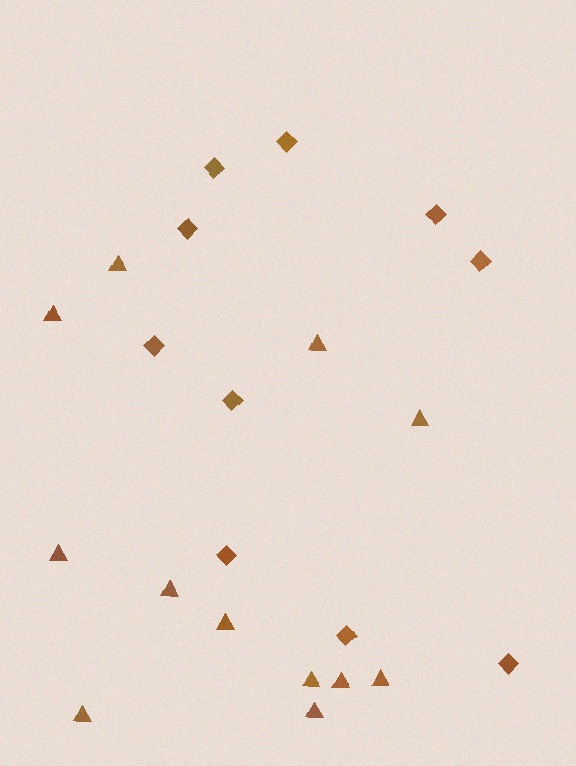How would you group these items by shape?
There are 2 groups: one group of triangles (12) and one group of diamonds (10).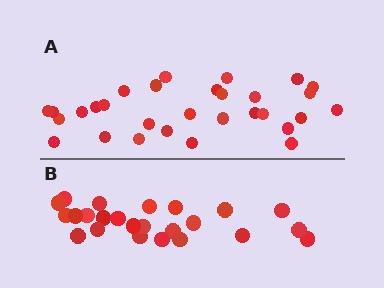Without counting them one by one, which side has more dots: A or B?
Region A (the top region) has more dots.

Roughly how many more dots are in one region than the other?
Region A has about 6 more dots than region B.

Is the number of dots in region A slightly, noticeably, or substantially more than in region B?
Region A has noticeably more, but not dramatically so. The ratio is roughly 1.2 to 1.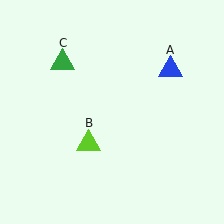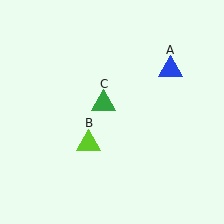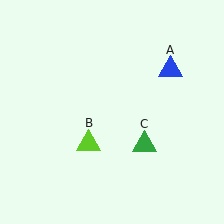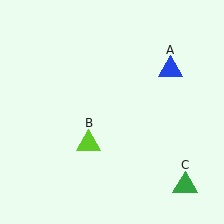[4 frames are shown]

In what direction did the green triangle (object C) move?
The green triangle (object C) moved down and to the right.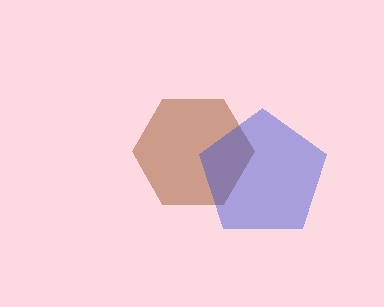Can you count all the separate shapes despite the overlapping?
Yes, there are 2 separate shapes.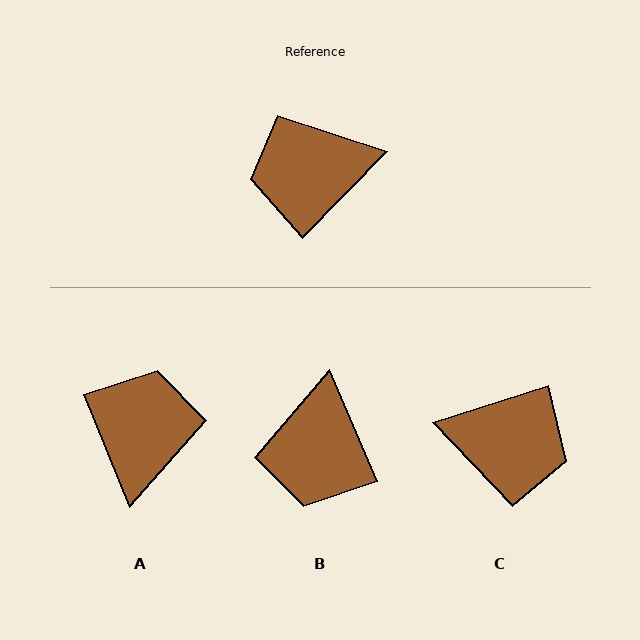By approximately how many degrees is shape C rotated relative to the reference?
Approximately 152 degrees counter-clockwise.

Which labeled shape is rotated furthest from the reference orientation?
C, about 152 degrees away.